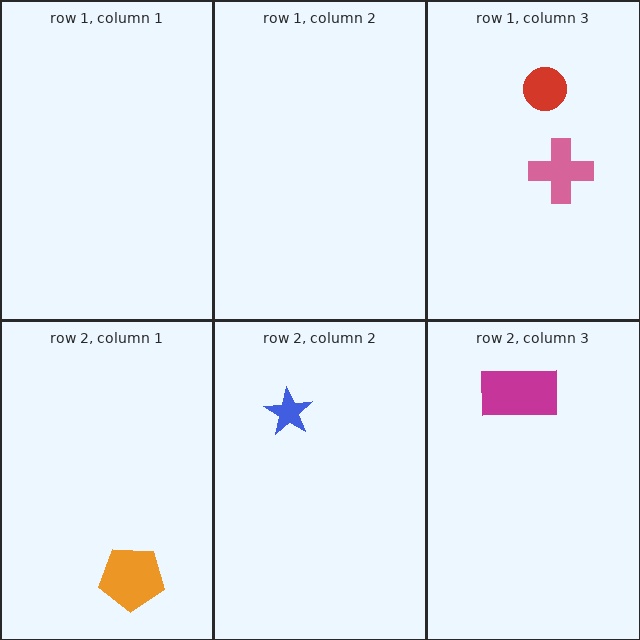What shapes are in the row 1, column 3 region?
The pink cross, the red circle.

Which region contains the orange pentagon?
The row 2, column 1 region.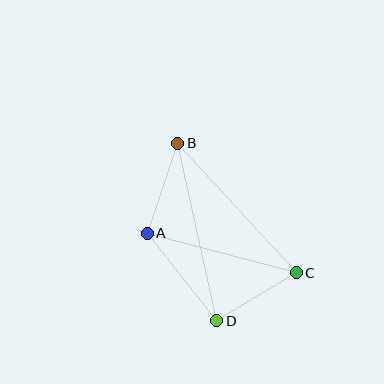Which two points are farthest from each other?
Points B and D are farthest from each other.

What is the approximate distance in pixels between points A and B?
The distance between A and B is approximately 95 pixels.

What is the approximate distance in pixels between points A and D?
The distance between A and D is approximately 112 pixels.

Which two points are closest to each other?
Points C and D are closest to each other.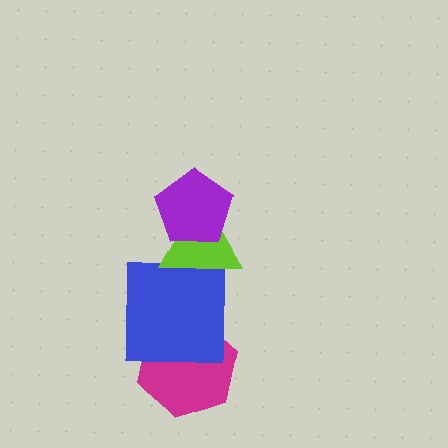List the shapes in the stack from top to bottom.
From top to bottom: the purple pentagon, the lime triangle, the blue square, the magenta hexagon.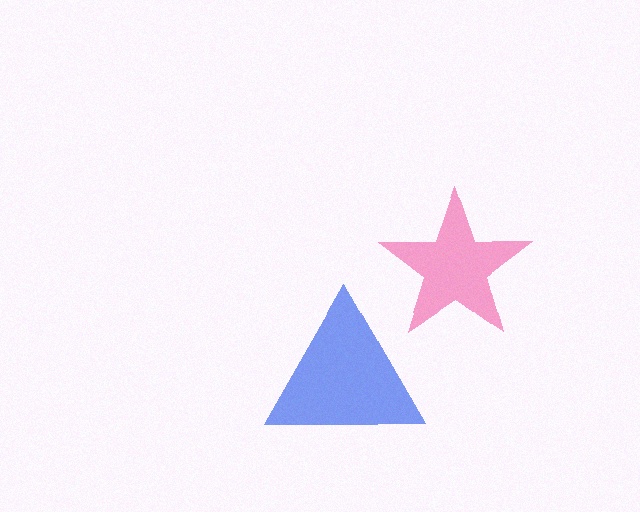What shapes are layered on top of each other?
The layered shapes are: a blue triangle, a pink star.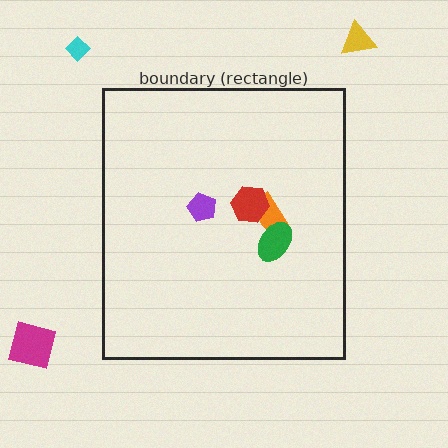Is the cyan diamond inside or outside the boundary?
Outside.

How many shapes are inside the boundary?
4 inside, 3 outside.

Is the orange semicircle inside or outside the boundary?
Inside.